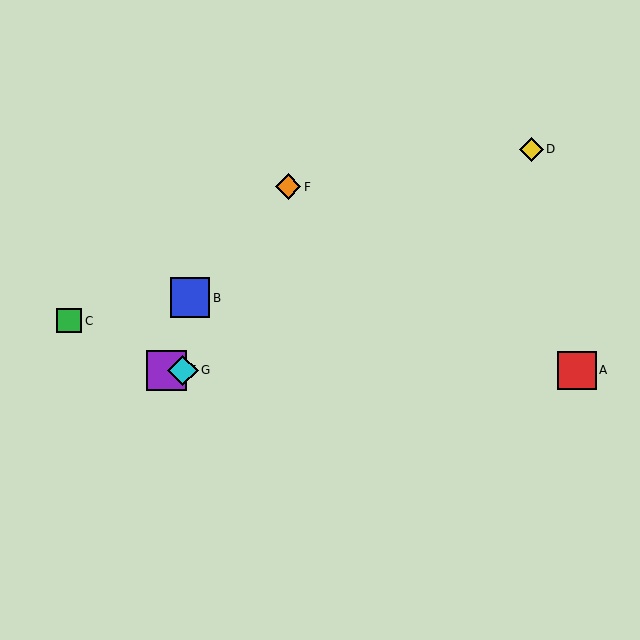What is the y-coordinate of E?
Object E is at y≈370.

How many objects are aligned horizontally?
3 objects (A, E, G) are aligned horizontally.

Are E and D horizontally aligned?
No, E is at y≈370 and D is at y≈149.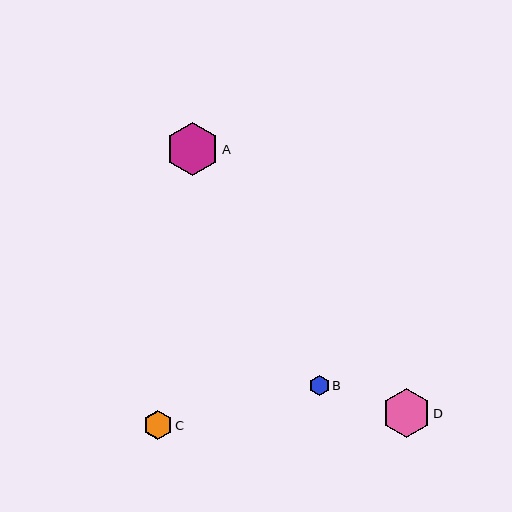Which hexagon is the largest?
Hexagon A is the largest with a size of approximately 53 pixels.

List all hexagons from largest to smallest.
From largest to smallest: A, D, C, B.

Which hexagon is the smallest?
Hexagon B is the smallest with a size of approximately 20 pixels.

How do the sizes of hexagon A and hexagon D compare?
Hexagon A and hexagon D are approximately the same size.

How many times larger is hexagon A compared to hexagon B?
Hexagon A is approximately 2.7 times the size of hexagon B.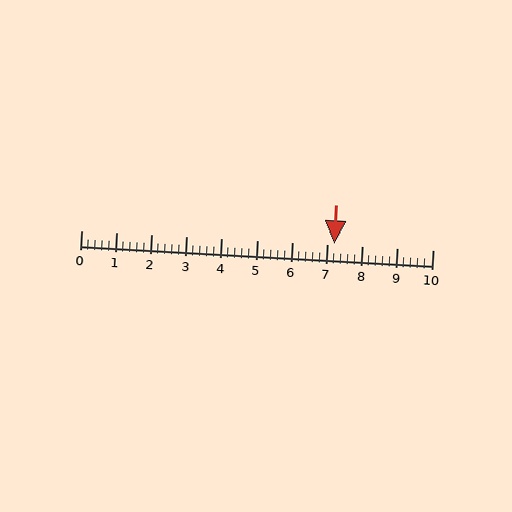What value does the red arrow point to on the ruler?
The red arrow points to approximately 7.2.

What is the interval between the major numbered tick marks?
The major tick marks are spaced 1 units apart.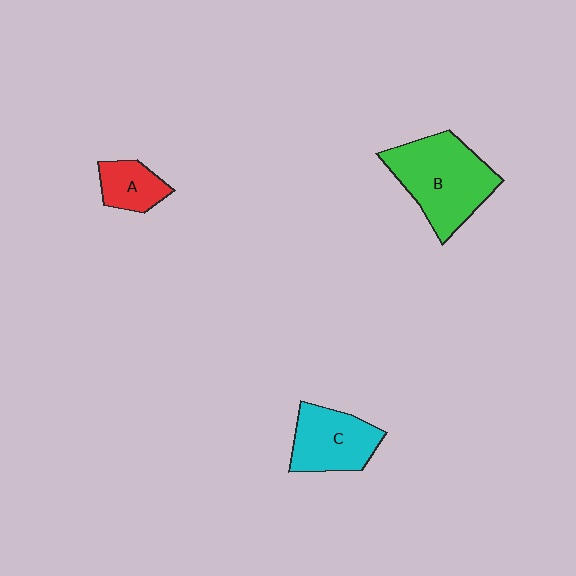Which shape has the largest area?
Shape B (green).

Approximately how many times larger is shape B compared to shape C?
Approximately 1.5 times.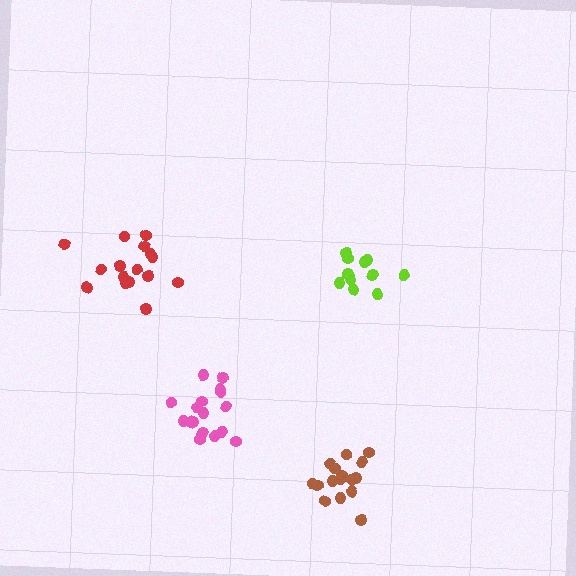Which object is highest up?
The lime cluster is topmost.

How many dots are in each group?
Group 1: 11 dots, Group 2: 17 dots, Group 3: 17 dots, Group 4: 16 dots (61 total).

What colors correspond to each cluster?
The clusters are colored: lime, brown, pink, red.